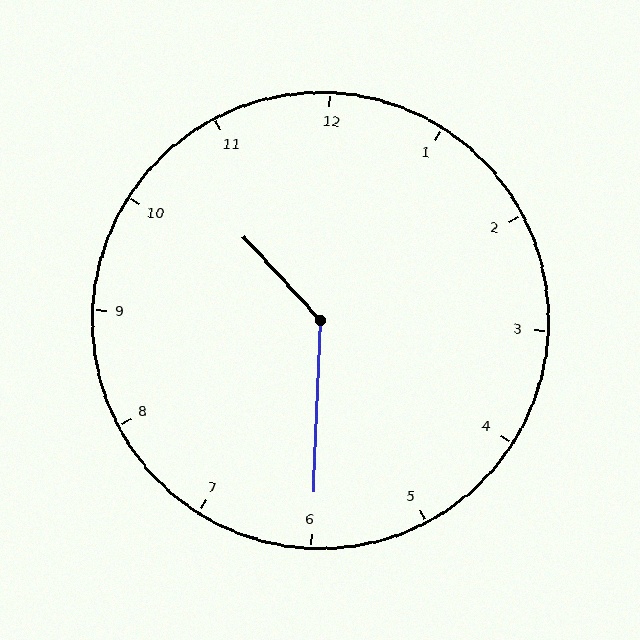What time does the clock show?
10:30.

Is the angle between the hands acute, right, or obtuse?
It is obtuse.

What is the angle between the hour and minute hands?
Approximately 135 degrees.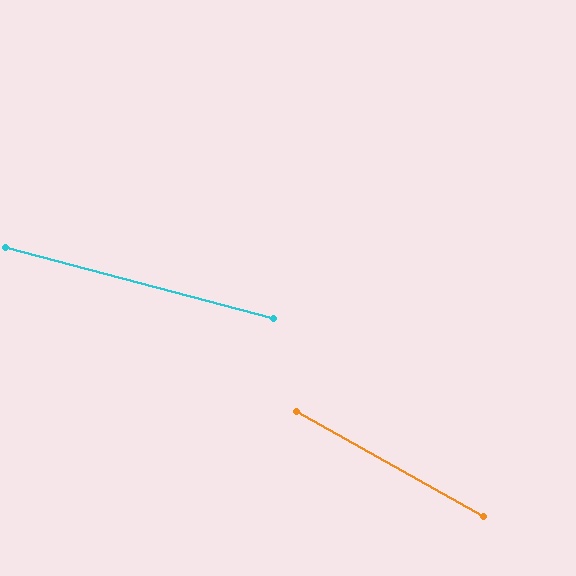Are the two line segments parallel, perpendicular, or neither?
Neither parallel nor perpendicular — they differ by about 15°.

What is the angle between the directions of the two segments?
Approximately 15 degrees.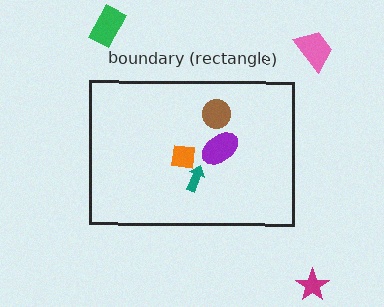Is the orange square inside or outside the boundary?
Inside.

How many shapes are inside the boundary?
4 inside, 3 outside.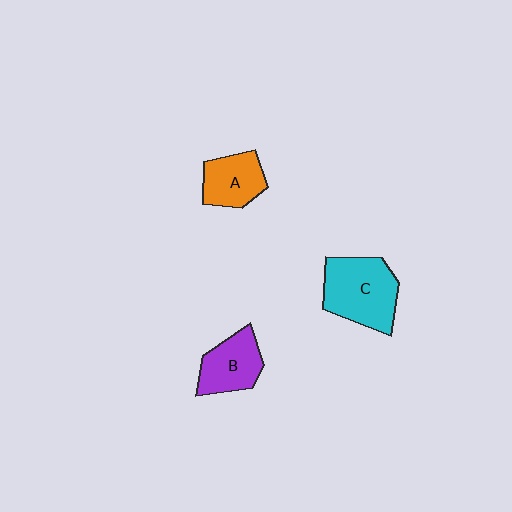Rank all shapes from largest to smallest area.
From largest to smallest: C (cyan), B (purple), A (orange).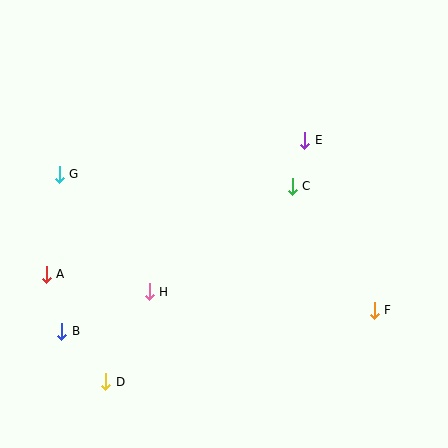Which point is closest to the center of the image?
Point C at (292, 186) is closest to the center.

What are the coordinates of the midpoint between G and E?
The midpoint between G and E is at (182, 157).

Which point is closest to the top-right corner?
Point E is closest to the top-right corner.